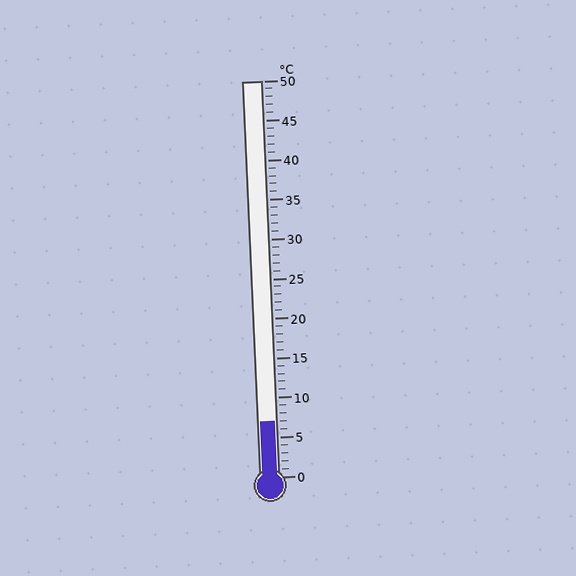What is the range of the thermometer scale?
The thermometer scale ranges from 0°C to 50°C.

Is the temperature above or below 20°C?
The temperature is below 20°C.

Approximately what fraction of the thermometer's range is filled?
The thermometer is filled to approximately 15% of its range.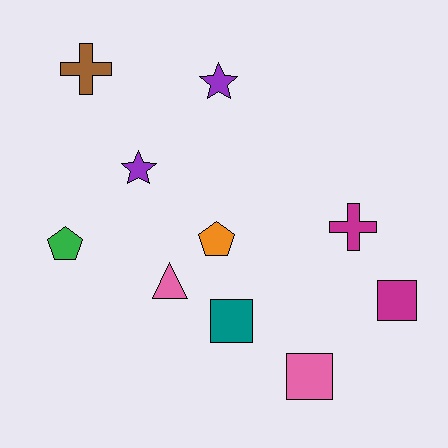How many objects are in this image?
There are 10 objects.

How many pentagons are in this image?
There are 2 pentagons.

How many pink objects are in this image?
There are 2 pink objects.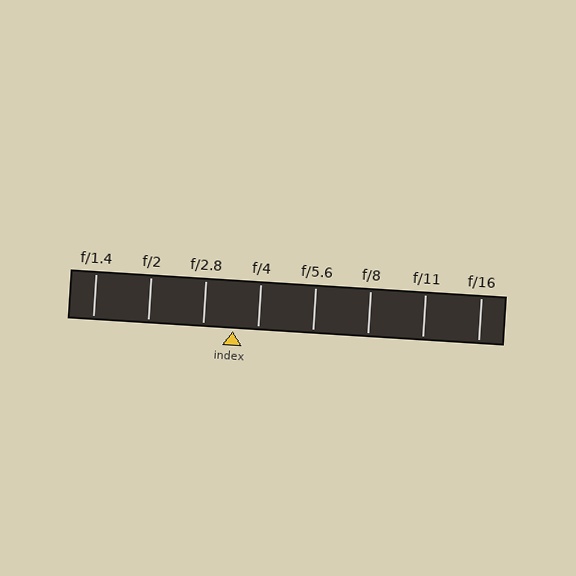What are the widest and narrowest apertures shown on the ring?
The widest aperture shown is f/1.4 and the narrowest is f/16.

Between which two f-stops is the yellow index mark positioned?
The index mark is between f/2.8 and f/4.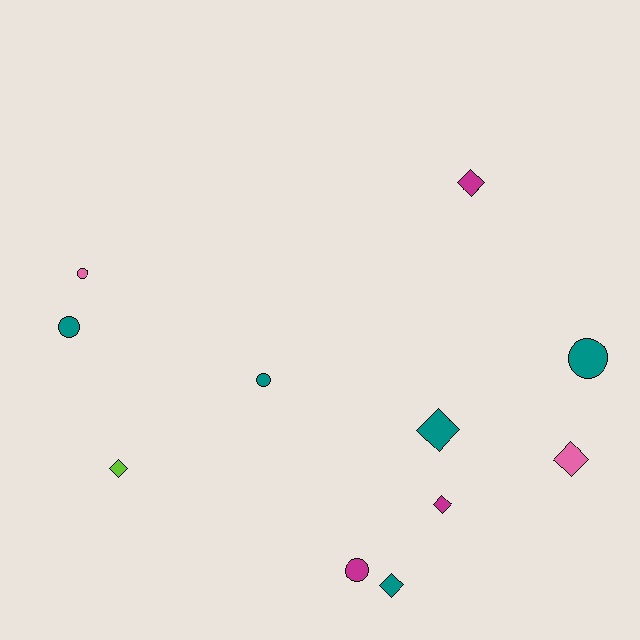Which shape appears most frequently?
Diamond, with 6 objects.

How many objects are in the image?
There are 11 objects.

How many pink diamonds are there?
There is 1 pink diamond.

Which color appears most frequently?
Teal, with 5 objects.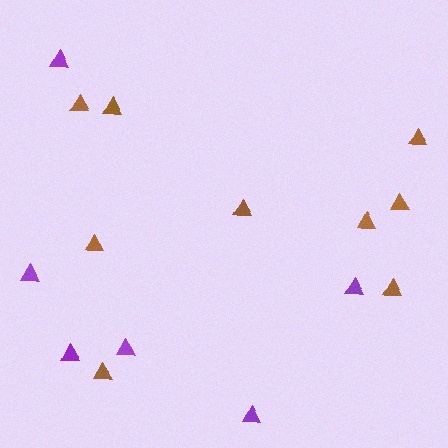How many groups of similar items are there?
There are 2 groups: one group of brown triangles (9) and one group of purple triangles (6).